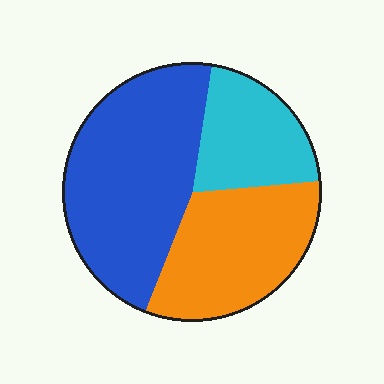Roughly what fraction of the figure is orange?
Orange covers roughly 30% of the figure.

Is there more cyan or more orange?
Orange.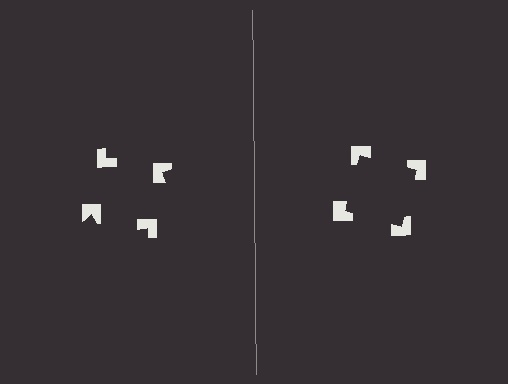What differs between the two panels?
The notched squares are positioned identically on both sides; only the wedge orientations differ. On the right they align to a square; on the left they are misaligned.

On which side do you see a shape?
An illusory square appears on the right side. On the left side the wedge cuts are rotated, so no coherent shape forms.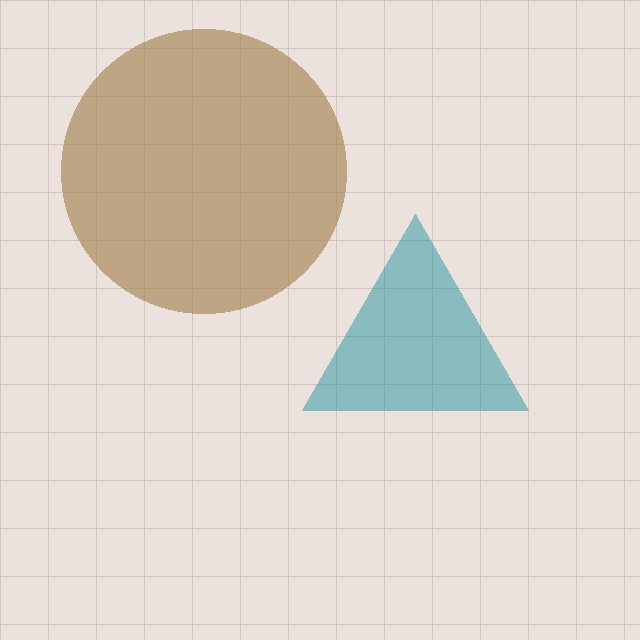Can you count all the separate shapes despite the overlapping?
Yes, there are 2 separate shapes.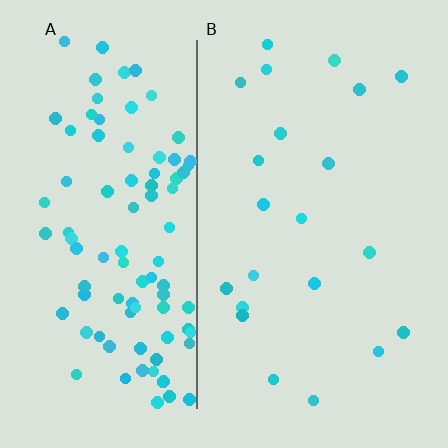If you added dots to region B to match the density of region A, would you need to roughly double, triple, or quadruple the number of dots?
Approximately quadruple.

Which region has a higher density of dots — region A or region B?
A (the left).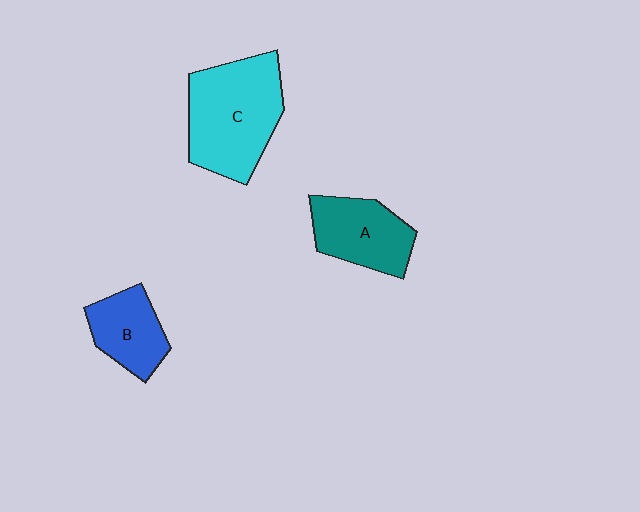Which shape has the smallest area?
Shape B (blue).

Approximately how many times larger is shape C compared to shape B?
Approximately 1.9 times.